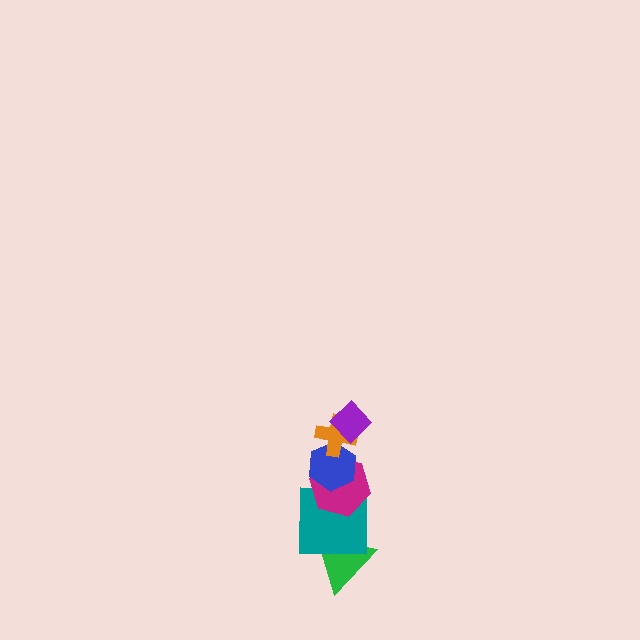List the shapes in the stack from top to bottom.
From top to bottom: the purple diamond, the orange cross, the blue hexagon, the magenta hexagon, the teal square, the green triangle.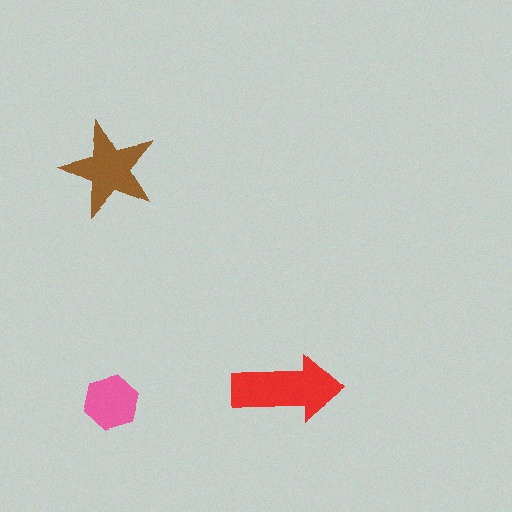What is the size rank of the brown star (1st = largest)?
2nd.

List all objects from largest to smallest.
The red arrow, the brown star, the pink hexagon.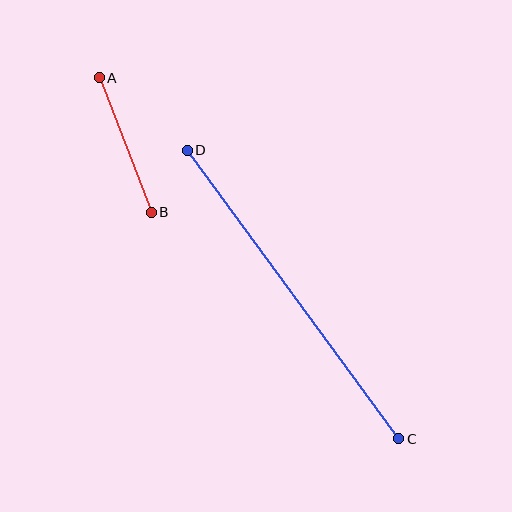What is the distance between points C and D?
The distance is approximately 358 pixels.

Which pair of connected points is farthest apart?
Points C and D are farthest apart.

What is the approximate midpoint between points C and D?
The midpoint is at approximately (293, 295) pixels.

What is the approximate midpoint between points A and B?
The midpoint is at approximately (125, 145) pixels.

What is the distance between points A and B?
The distance is approximately 144 pixels.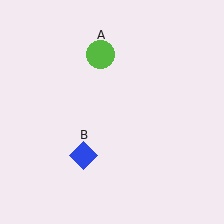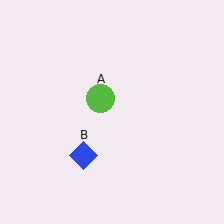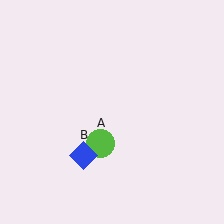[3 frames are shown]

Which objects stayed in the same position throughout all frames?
Blue diamond (object B) remained stationary.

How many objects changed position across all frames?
1 object changed position: lime circle (object A).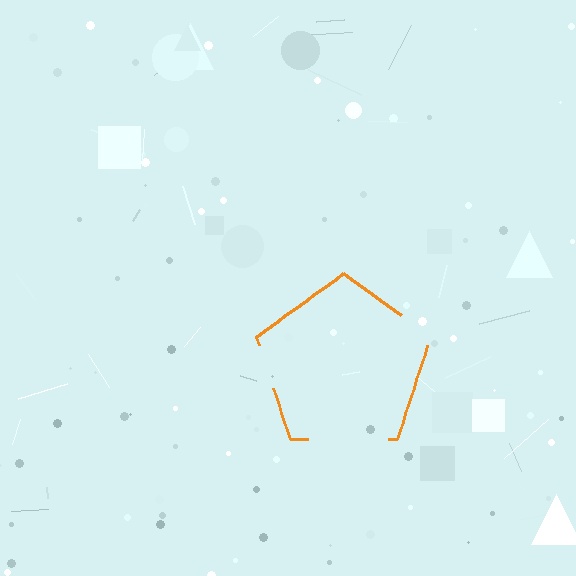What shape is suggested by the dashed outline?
The dashed outline suggests a pentagon.